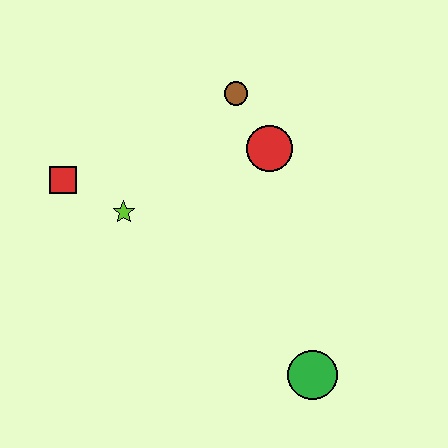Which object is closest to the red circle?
The brown circle is closest to the red circle.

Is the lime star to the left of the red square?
No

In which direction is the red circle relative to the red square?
The red circle is to the right of the red square.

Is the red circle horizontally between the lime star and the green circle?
Yes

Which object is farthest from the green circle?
The red square is farthest from the green circle.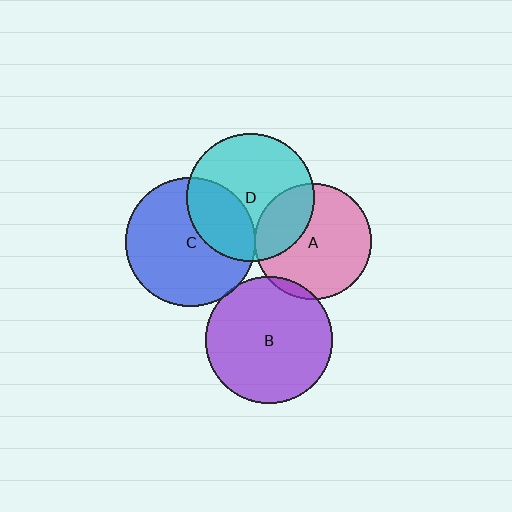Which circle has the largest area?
Circle C (blue).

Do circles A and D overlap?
Yes.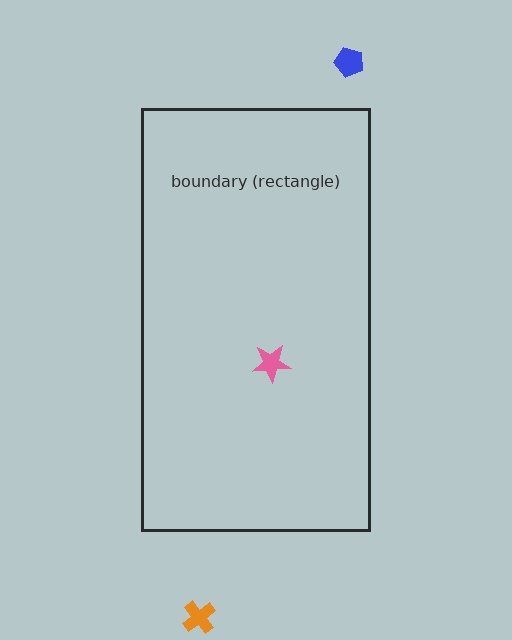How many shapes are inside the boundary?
1 inside, 2 outside.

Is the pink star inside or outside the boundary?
Inside.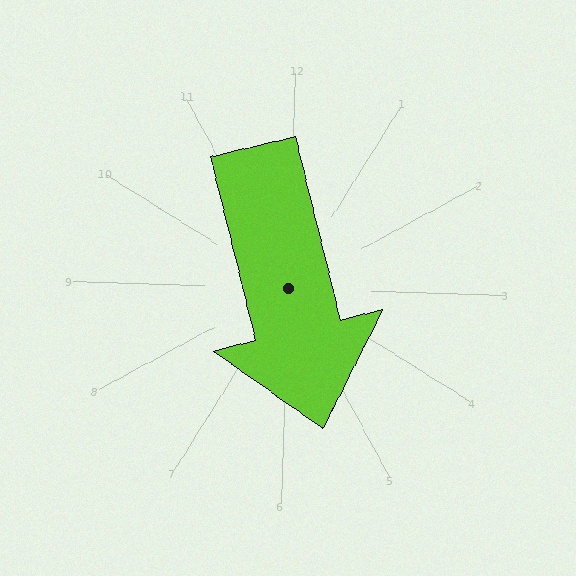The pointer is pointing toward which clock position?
Roughly 5 o'clock.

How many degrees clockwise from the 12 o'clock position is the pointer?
Approximately 164 degrees.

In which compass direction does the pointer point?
South.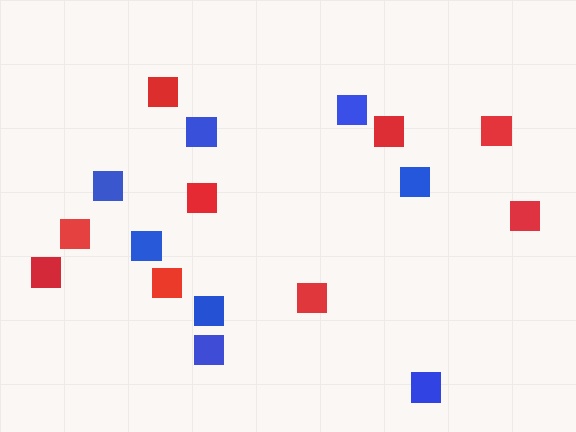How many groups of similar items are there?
There are 2 groups: one group of red squares (9) and one group of blue squares (8).